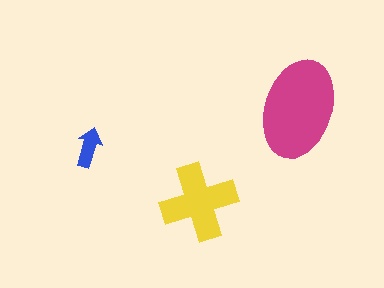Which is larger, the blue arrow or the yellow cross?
The yellow cross.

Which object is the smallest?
The blue arrow.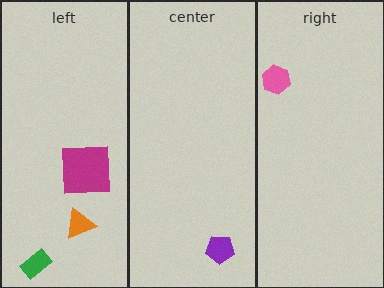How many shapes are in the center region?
1.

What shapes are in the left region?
The orange triangle, the green rectangle, the magenta square.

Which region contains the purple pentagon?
The center region.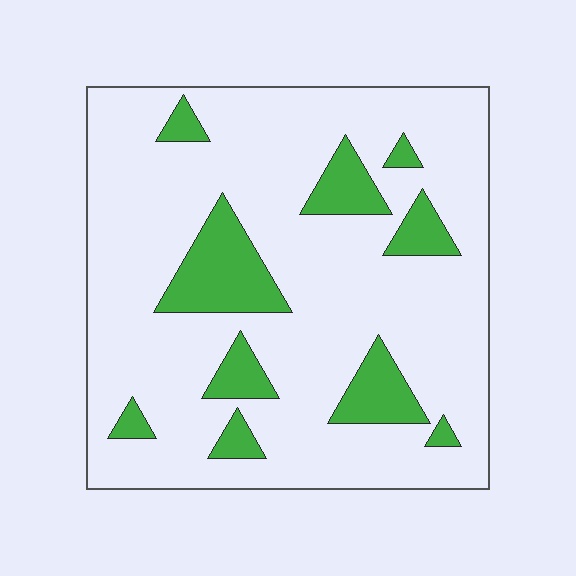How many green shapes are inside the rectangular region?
10.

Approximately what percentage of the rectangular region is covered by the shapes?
Approximately 15%.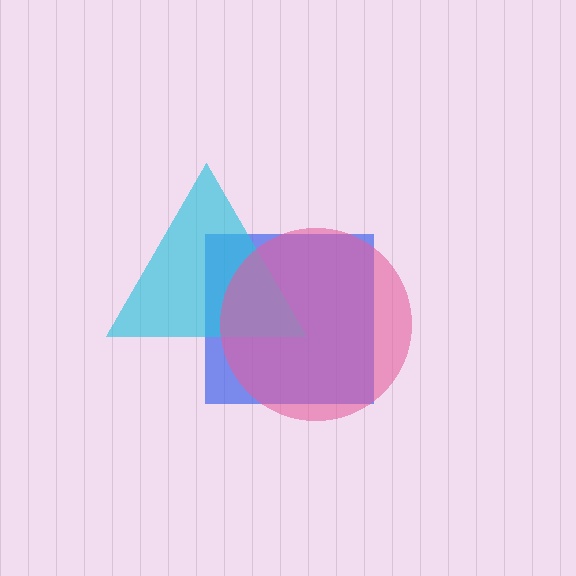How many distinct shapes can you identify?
There are 3 distinct shapes: a blue square, a cyan triangle, a pink circle.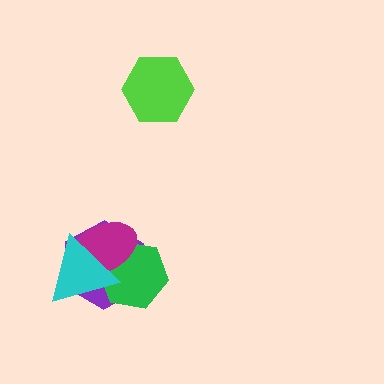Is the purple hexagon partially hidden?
Yes, it is partially covered by another shape.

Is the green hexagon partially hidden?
Yes, it is partially covered by another shape.